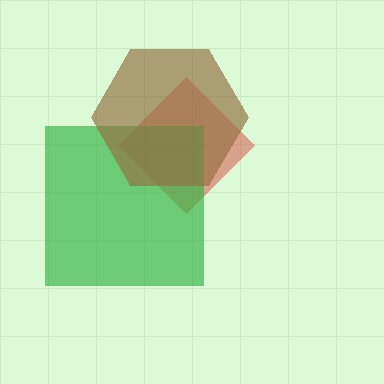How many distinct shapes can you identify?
There are 3 distinct shapes: a red diamond, a green square, a brown hexagon.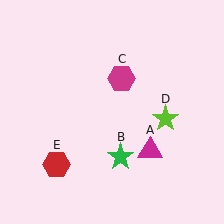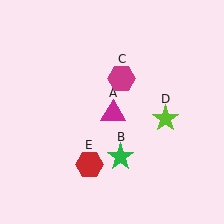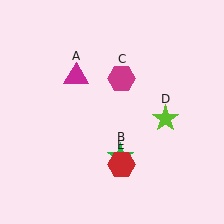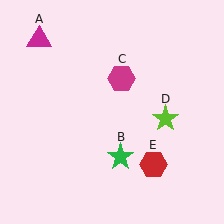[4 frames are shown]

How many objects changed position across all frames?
2 objects changed position: magenta triangle (object A), red hexagon (object E).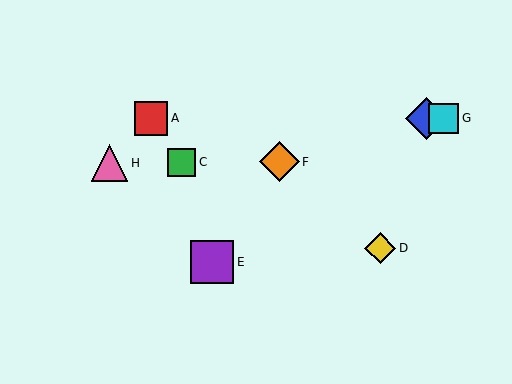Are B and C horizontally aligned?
No, B is at y≈118 and C is at y≈162.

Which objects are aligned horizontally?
Objects A, B, G are aligned horizontally.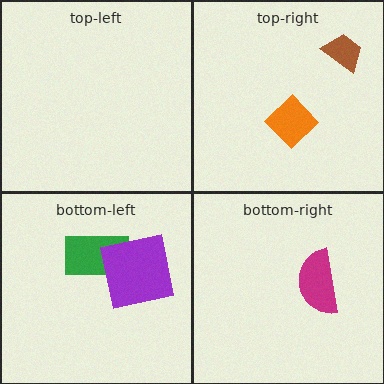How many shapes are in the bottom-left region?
2.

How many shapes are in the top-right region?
2.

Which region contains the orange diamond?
The top-right region.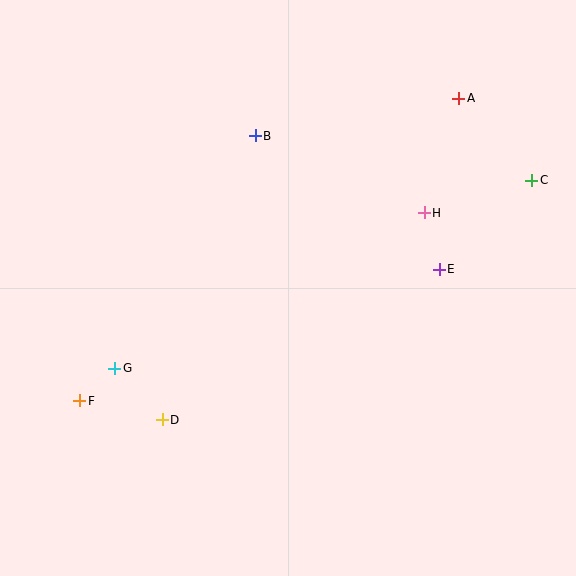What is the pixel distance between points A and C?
The distance between A and C is 110 pixels.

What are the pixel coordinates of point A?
Point A is at (459, 98).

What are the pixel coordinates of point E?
Point E is at (439, 269).